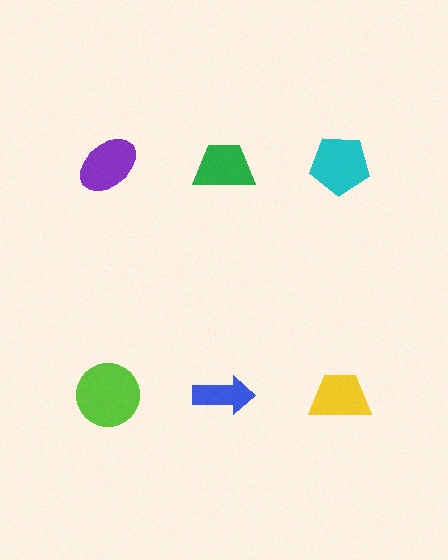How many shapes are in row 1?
3 shapes.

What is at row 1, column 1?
A purple ellipse.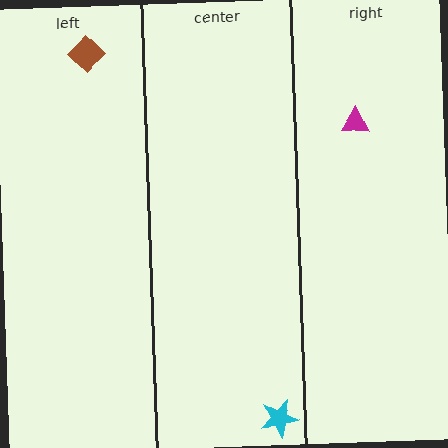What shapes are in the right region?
The magenta triangle.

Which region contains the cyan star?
The center region.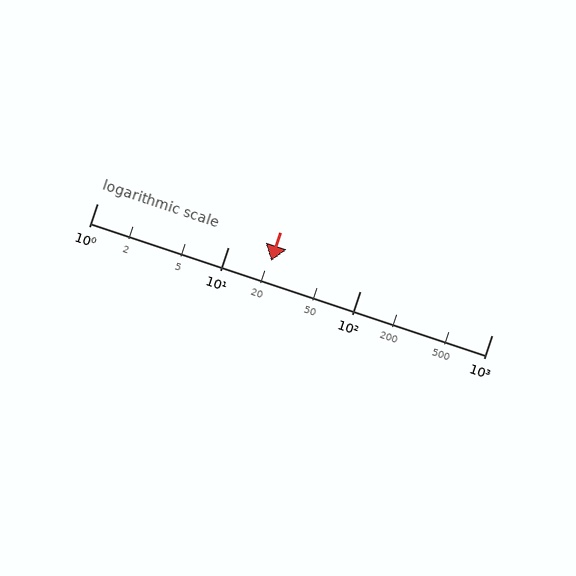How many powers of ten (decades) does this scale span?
The scale spans 3 decades, from 1 to 1000.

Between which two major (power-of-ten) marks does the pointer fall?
The pointer is between 10 and 100.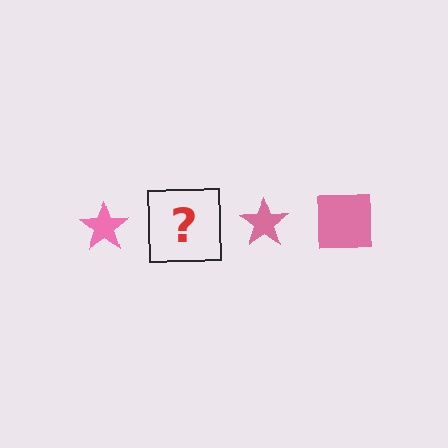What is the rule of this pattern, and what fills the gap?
The rule is that the pattern cycles through star, square shapes in pink. The gap should be filled with a pink square.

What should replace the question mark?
The question mark should be replaced with a pink square.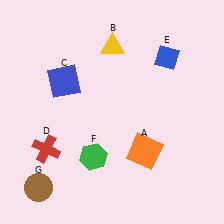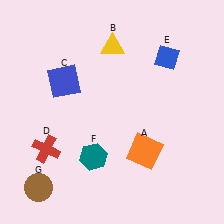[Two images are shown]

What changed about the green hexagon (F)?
In Image 1, F is green. In Image 2, it changed to teal.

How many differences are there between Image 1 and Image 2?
There is 1 difference between the two images.